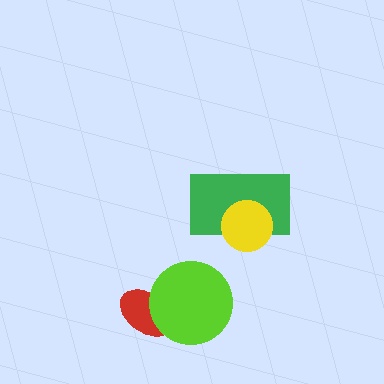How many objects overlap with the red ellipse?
1 object overlaps with the red ellipse.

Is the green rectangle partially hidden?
Yes, it is partially covered by another shape.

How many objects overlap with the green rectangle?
1 object overlaps with the green rectangle.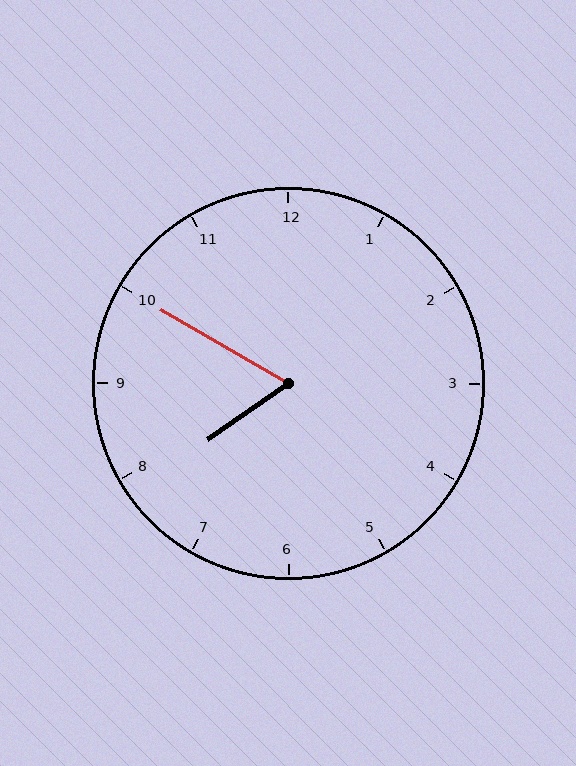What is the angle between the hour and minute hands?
Approximately 65 degrees.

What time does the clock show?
7:50.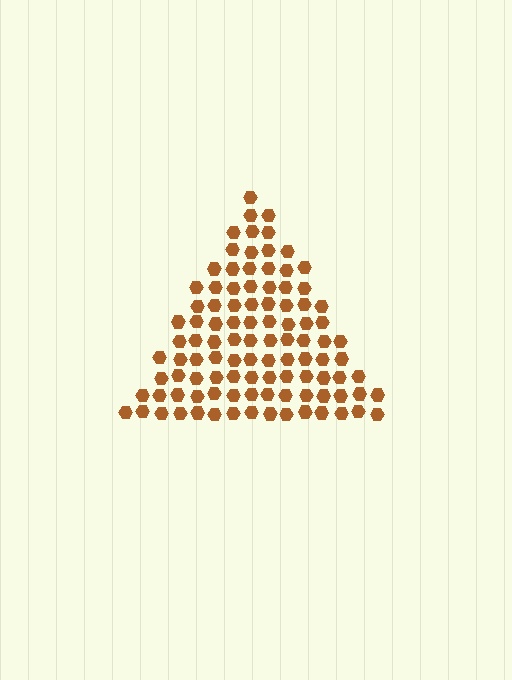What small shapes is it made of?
It is made of small hexagons.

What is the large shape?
The large shape is a triangle.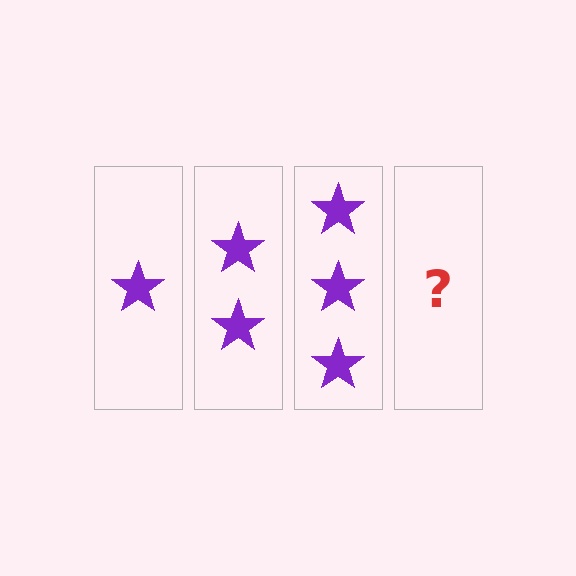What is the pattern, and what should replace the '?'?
The pattern is that each step adds one more star. The '?' should be 4 stars.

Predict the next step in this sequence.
The next step is 4 stars.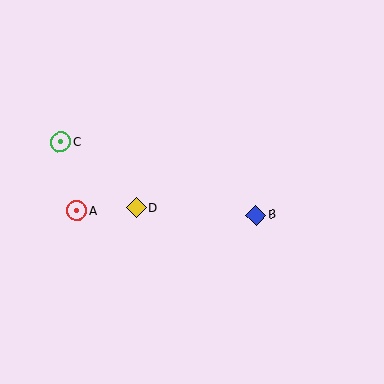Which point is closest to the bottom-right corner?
Point B is closest to the bottom-right corner.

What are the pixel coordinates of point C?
Point C is at (61, 142).